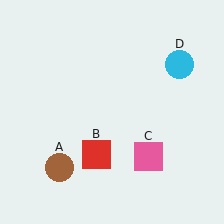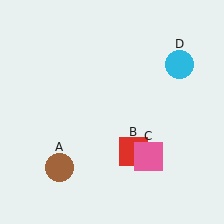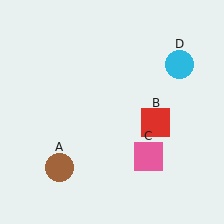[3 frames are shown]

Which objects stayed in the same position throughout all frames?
Brown circle (object A) and pink square (object C) and cyan circle (object D) remained stationary.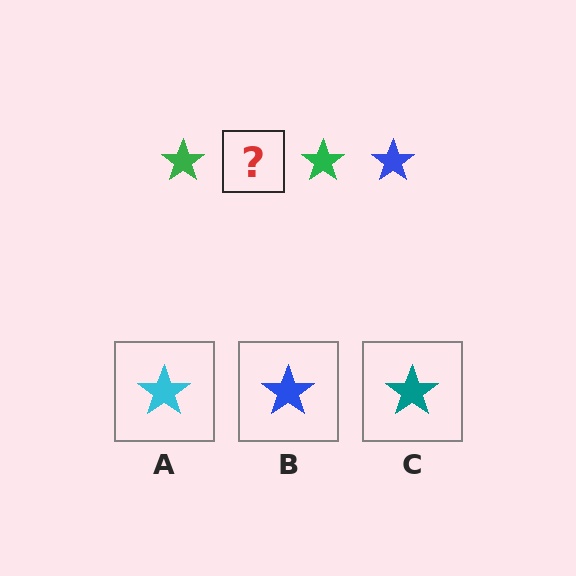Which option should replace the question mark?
Option B.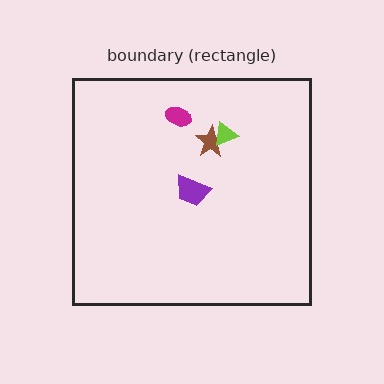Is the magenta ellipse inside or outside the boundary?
Inside.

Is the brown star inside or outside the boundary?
Inside.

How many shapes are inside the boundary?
4 inside, 0 outside.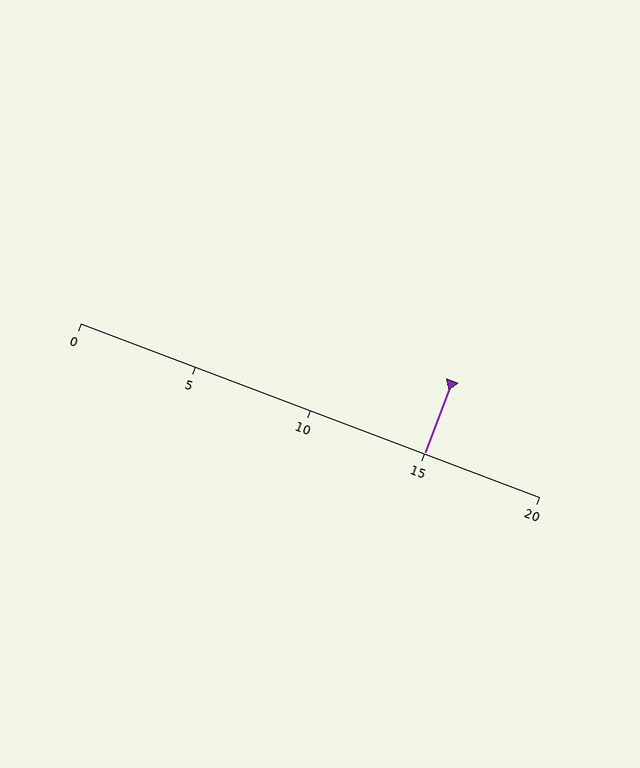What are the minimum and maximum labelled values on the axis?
The axis runs from 0 to 20.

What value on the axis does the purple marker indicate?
The marker indicates approximately 15.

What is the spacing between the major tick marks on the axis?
The major ticks are spaced 5 apart.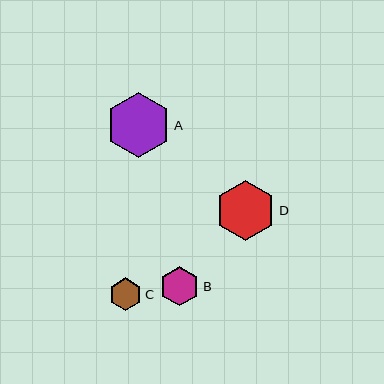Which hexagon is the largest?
Hexagon A is the largest with a size of approximately 65 pixels.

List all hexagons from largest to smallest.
From largest to smallest: A, D, B, C.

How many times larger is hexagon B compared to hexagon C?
Hexagon B is approximately 1.2 times the size of hexagon C.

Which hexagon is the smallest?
Hexagon C is the smallest with a size of approximately 33 pixels.